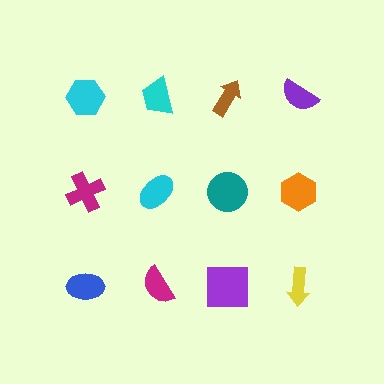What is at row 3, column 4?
A yellow arrow.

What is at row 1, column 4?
A purple semicircle.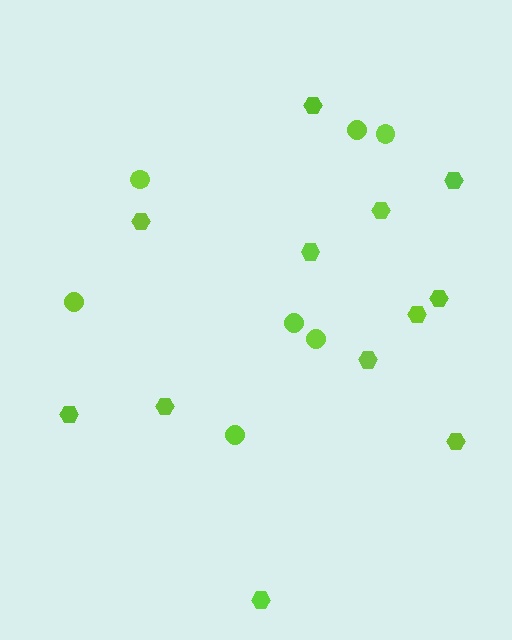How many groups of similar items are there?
There are 2 groups: one group of circles (7) and one group of hexagons (12).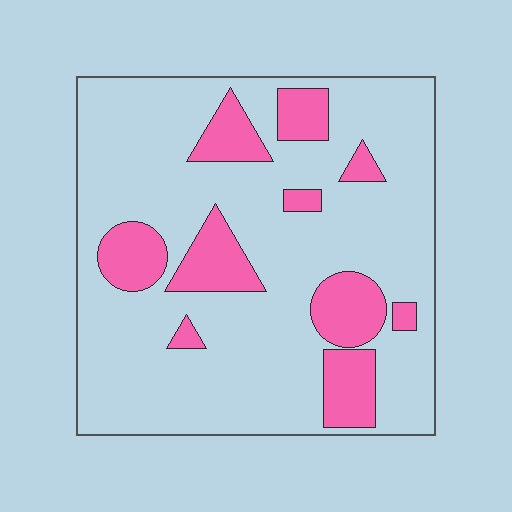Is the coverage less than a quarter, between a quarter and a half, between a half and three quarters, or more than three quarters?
Less than a quarter.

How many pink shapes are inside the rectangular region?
10.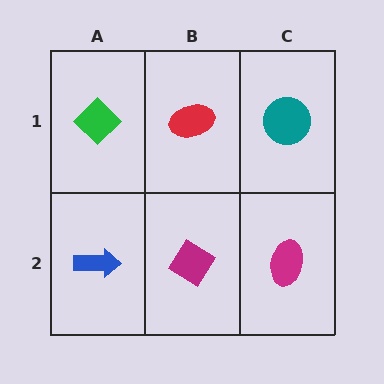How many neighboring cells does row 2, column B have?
3.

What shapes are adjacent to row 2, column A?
A green diamond (row 1, column A), a magenta diamond (row 2, column B).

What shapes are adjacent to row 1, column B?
A magenta diamond (row 2, column B), a green diamond (row 1, column A), a teal circle (row 1, column C).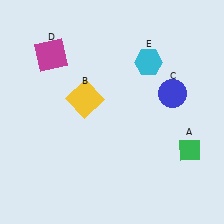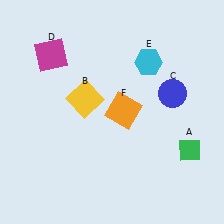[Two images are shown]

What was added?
An orange square (F) was added in Image 2.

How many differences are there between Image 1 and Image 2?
There is 1 difference between the two images.